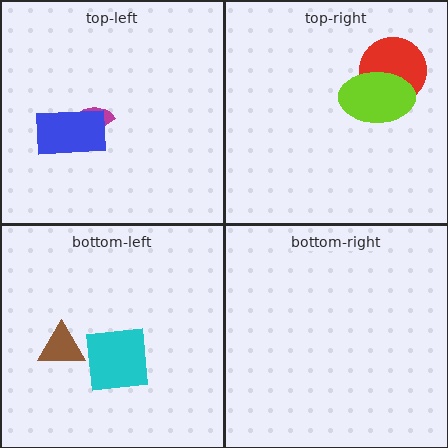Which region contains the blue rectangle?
The top-left region.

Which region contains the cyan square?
The bottom-left region.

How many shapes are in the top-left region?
2.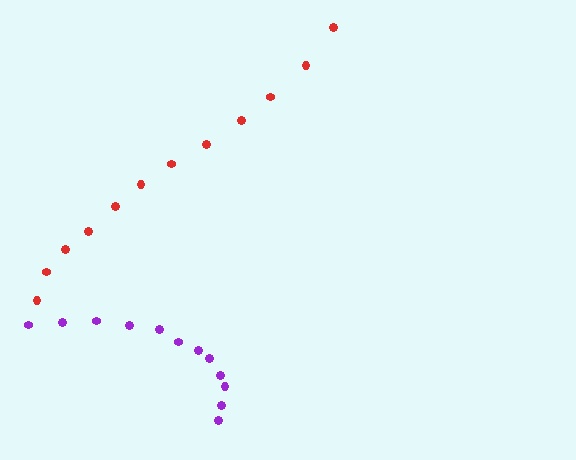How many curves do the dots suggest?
There are 2 distinct paths.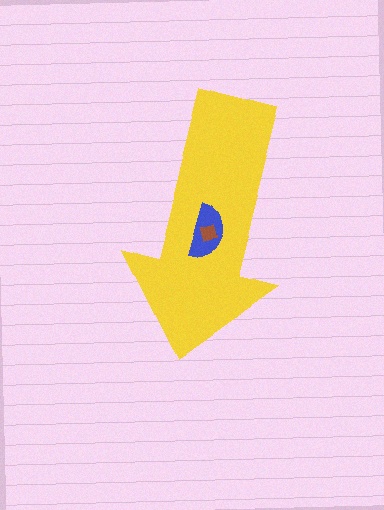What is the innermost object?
The brown square.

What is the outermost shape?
The yellow arrow.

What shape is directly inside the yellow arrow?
The blue semicircle.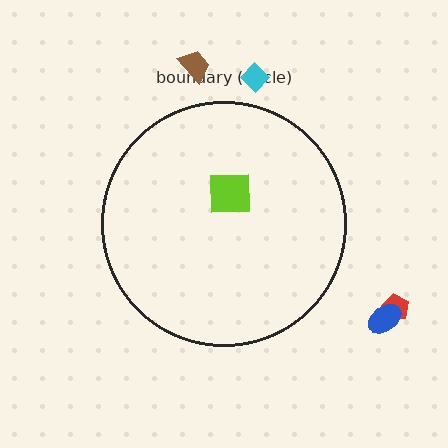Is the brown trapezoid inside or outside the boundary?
Outside.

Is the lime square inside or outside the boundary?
Inside.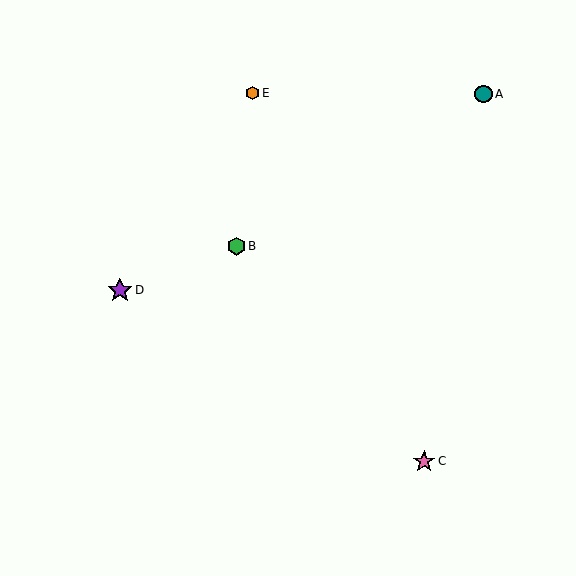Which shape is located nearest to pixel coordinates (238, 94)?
The orange hexagon (labeled E) at (253, 93) is nearest to that location.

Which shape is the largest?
The purple star (labeled D) is the largest.